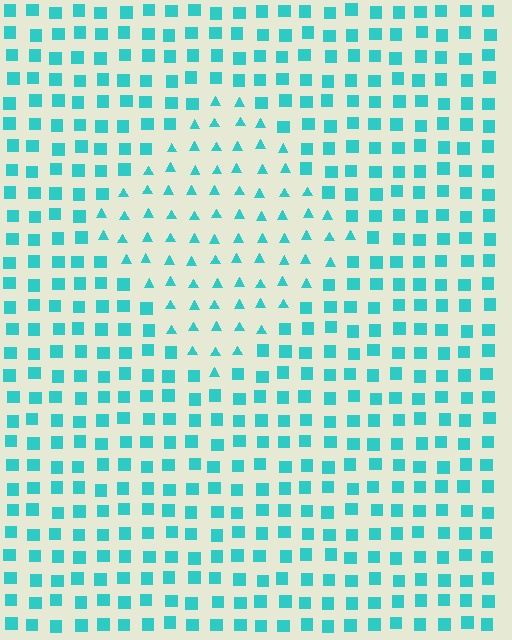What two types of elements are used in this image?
The image uses triangles inside the diamond region and squares outside it.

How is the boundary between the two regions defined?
The boundary is defined by a change in element shape: triangles inside vs. squares outside. All elements share the same color and spacing.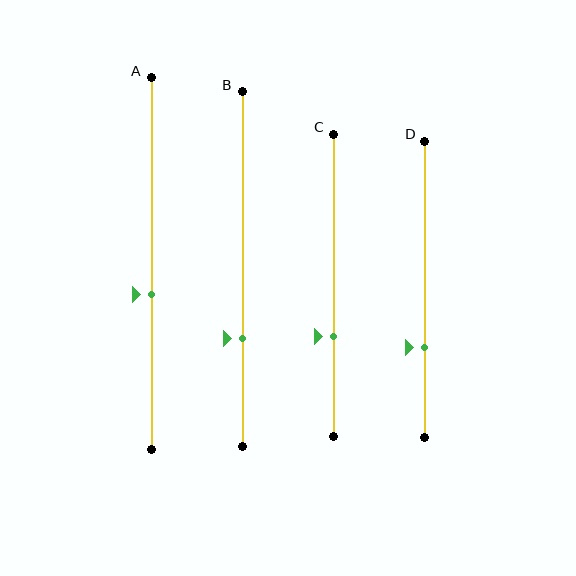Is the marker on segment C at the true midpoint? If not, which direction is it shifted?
No, the marker on segment C is shifted downward by about 17% of the segment length.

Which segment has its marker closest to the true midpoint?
Segment A has its marker closest to the true midpoint.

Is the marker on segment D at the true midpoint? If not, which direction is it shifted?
No, the marker on segment D is shifted downward by about 20% of the segment length.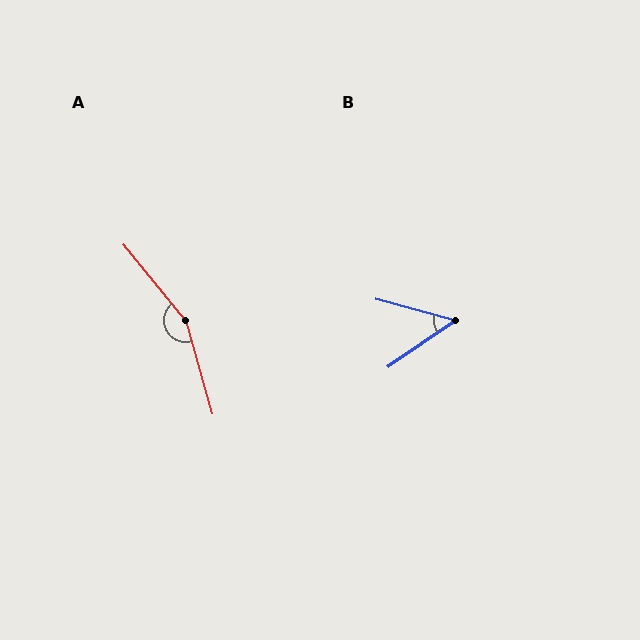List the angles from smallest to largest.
B (49°), A (157°).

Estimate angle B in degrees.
Approximately 49 degrees.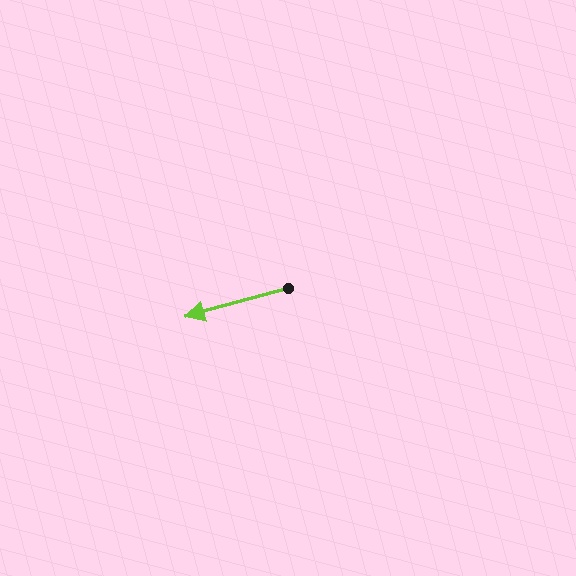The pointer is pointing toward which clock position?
Roughly 8 o'clock.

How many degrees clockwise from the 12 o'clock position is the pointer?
Approximately 255 degrees.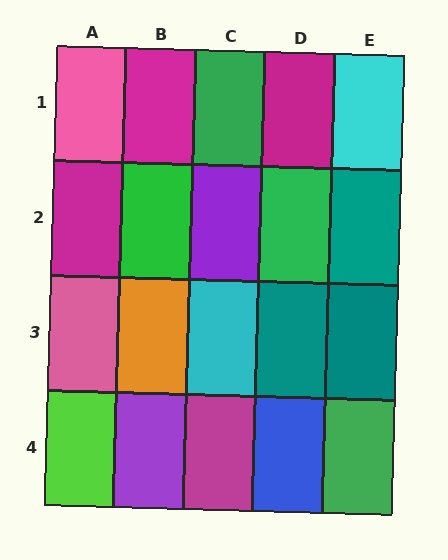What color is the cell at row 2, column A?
Magenta.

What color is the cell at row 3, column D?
Teal.